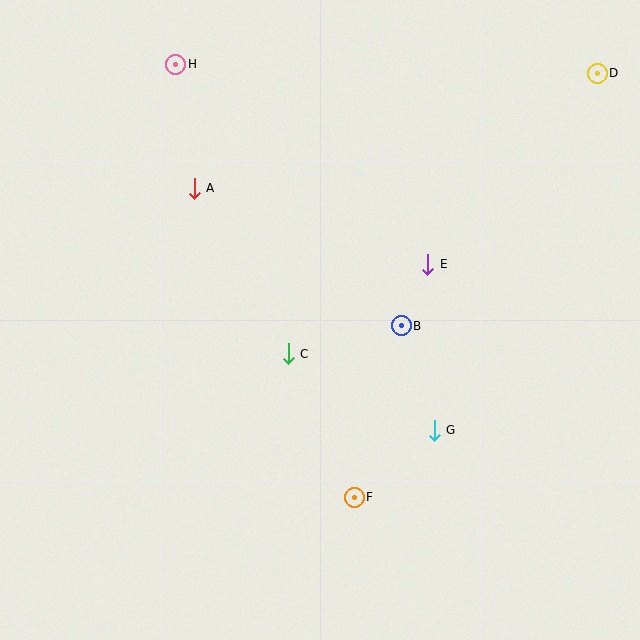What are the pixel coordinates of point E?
Point E is at (428, 264).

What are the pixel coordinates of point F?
Point F is at (354, 497).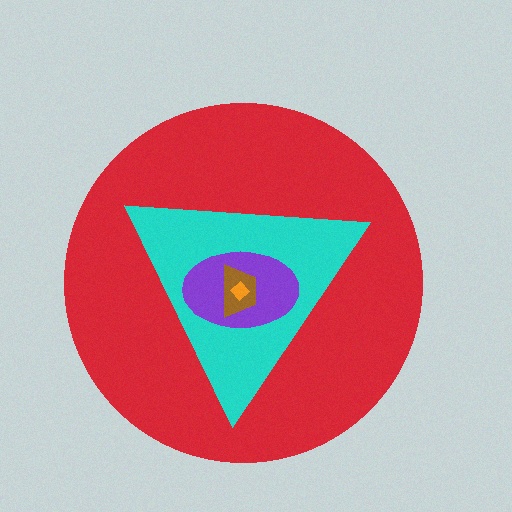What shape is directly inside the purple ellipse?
The brown trapezoid.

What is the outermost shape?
The red circle.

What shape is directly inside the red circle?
The cyan triangle.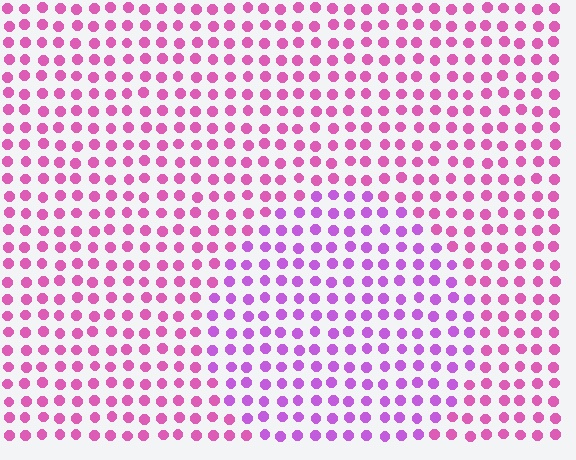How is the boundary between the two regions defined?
The boundary is defined purely by a slight shift in hue (about 30 degrees). Spacing, size, and orientation are identical on both sides.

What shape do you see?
I see a circle.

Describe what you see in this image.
The image is filled with small pink elements in a uniform arrangement. A circle-shaped region is visible where the elements are tinted to a slightly different hue, forming a subtle color boundary.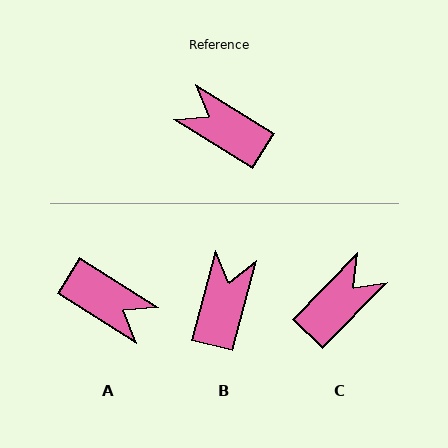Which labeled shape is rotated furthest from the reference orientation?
A, about 179 degrees away.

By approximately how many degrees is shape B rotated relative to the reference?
Approximately 73 degrees clockwise.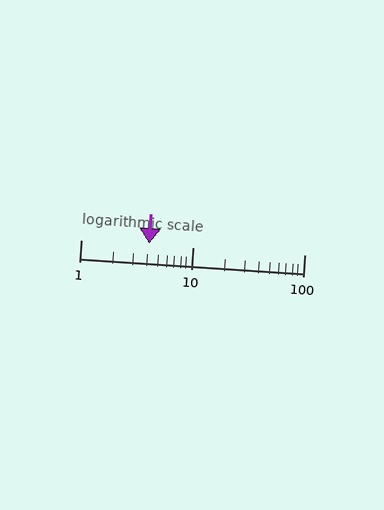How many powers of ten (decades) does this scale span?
The scale spans 2 decades, from 1 to 100.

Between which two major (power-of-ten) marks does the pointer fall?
The pointer is between 1 and 10.